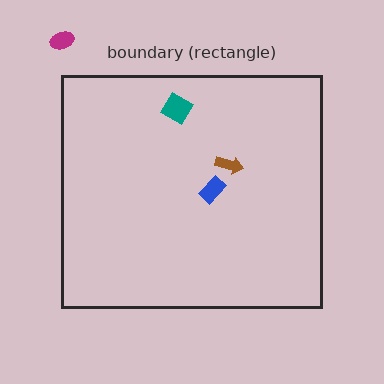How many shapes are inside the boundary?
3 inside, 1 outside.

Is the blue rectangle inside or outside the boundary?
Inside.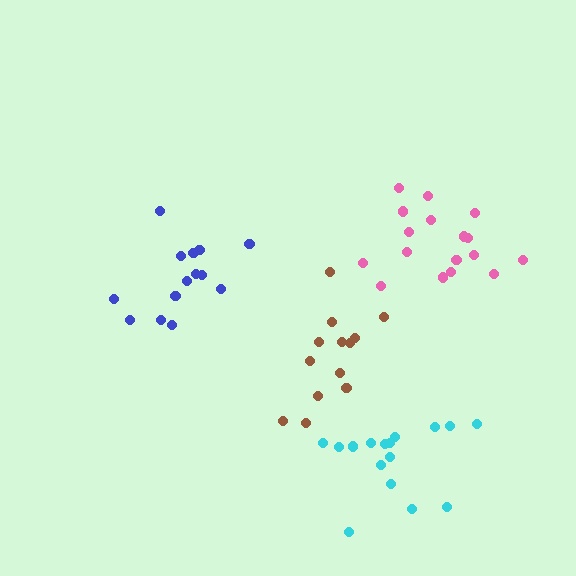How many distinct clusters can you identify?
There are 4 distinct clusters.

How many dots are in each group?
Group 1: 16 dots, Group 2: 13 dots, Group 3: 14 dots, Group 4: 17 dots (60 total).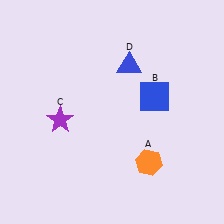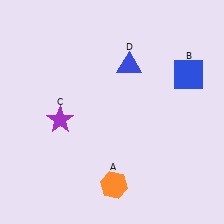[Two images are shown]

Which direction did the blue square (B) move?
The blue square (B) moved right.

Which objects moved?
The objects that moved are: the orange hexagon (A), the blue square (B).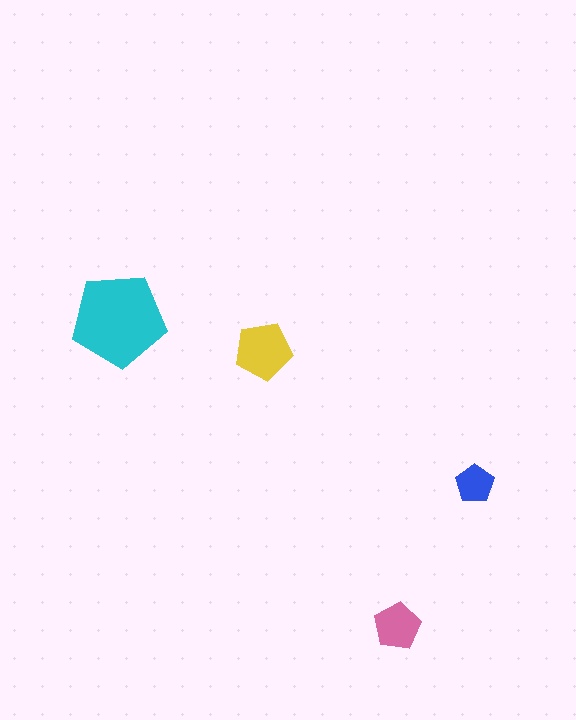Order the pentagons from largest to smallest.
the cyan one, the yellow one, the pink one, the blue one.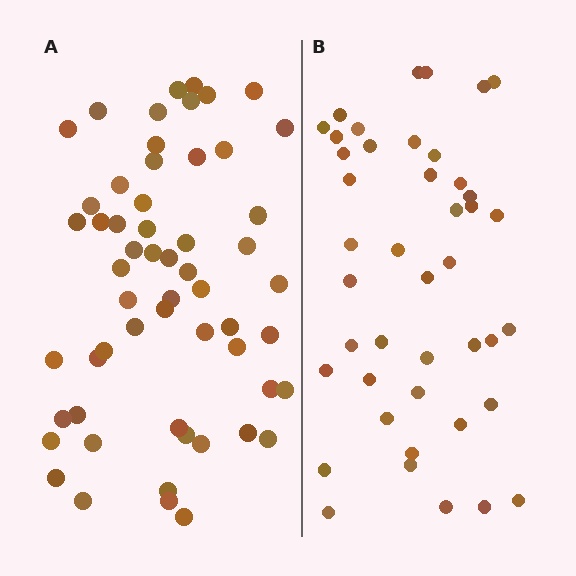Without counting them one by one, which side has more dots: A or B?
Region A (the left region) has more dots.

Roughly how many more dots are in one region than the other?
Region A has approximately 15 more dots than region B.